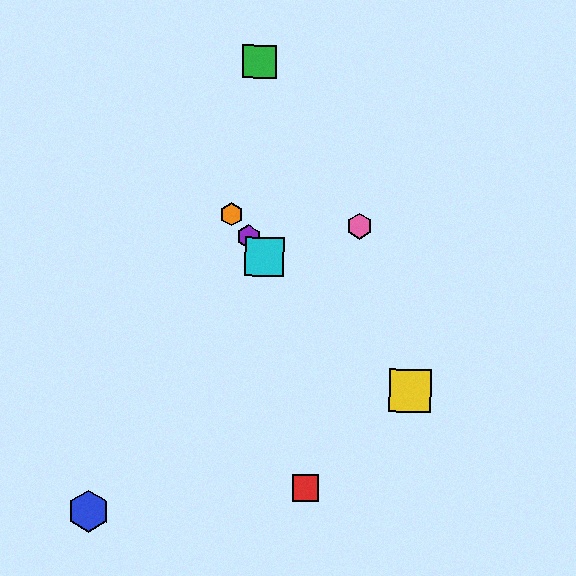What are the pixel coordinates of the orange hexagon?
The orange hexagon is at (231, 215).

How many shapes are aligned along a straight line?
3 shapes (the purple hexagon, the orange hexagon, the cyan square) are aligned along a straight line.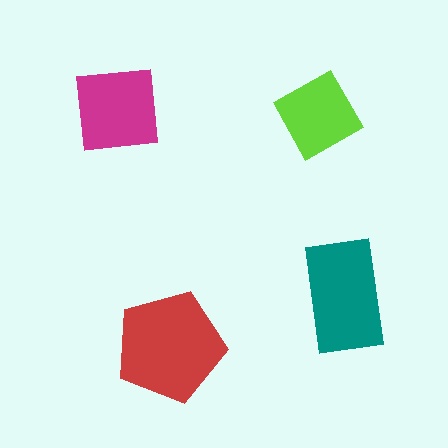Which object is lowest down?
The red pentagon is bottommost.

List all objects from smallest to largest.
The lime square, the magenta square, the teal rectangle, the red pentagon.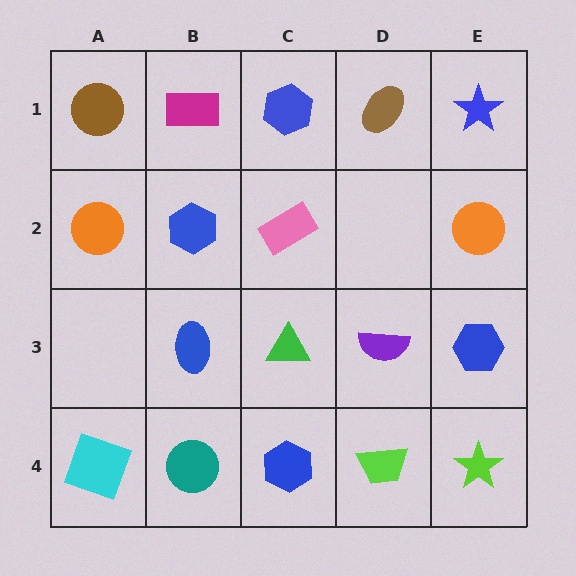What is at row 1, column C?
A blue hexagon.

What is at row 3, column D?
A purple semicircle.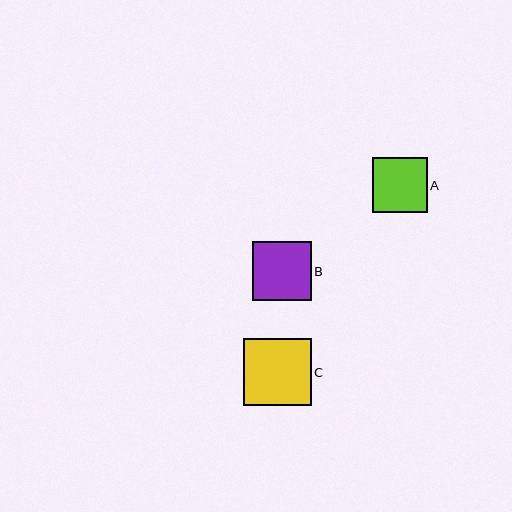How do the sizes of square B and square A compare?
Square B and square A are approximately the same size.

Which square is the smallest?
Square A is the smallest with a size of approximately 55 pixels.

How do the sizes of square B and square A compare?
Square B and square A are approximately the same size.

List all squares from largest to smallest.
From largest to smallest: C, B, A.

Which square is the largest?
Square C is the largest with a size of approximately 67 pixels.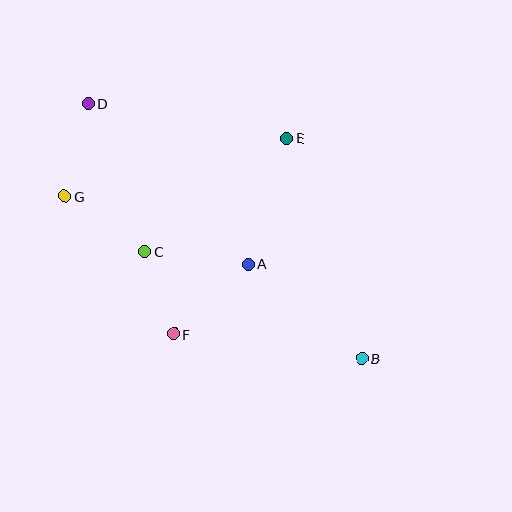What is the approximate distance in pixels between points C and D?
The distance between C and D is approximately 158 pixels.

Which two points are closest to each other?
Points C and F are closest to each other.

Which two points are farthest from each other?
Points B and D are farthest from each other.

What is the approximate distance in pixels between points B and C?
The distance between B and C is approximately 242 pixels.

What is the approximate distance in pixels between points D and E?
The distance between D and E is approximately 201 pixels.